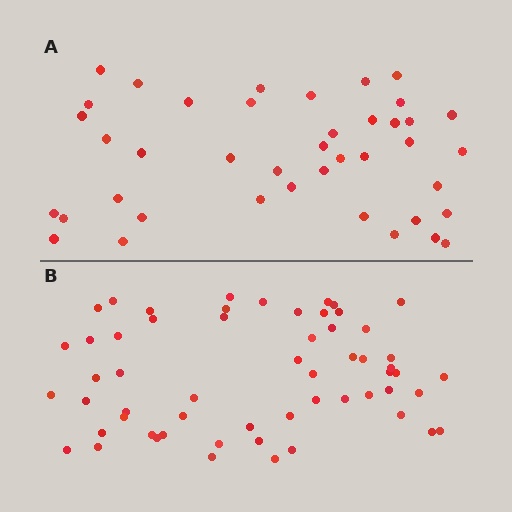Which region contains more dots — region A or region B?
Region B (the bottom region) has more dots.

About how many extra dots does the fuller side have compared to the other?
Region B has approximately 15 more dots than region A.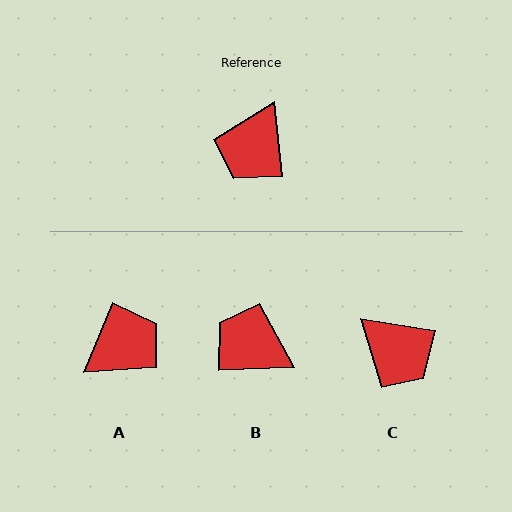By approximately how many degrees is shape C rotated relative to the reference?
Approximately 74 degrees counter-clockwise.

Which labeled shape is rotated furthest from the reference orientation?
A, about 152 degrees away.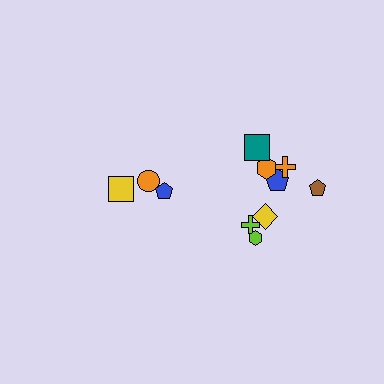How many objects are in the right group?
There are 8 objects.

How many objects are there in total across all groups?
There are 11 objects.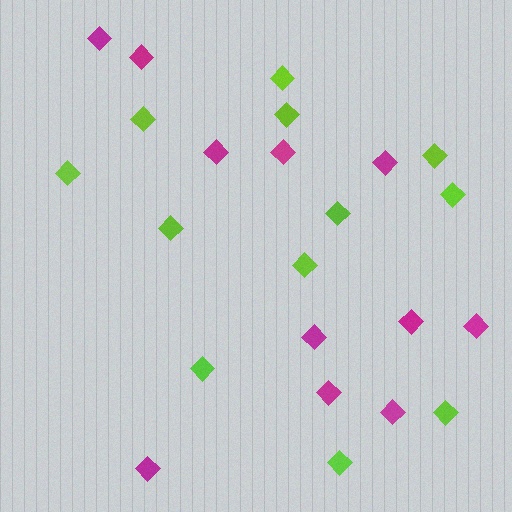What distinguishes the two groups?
There are 2 groups: one group of lime diamonds (12) and one group of magenta diamonds (11).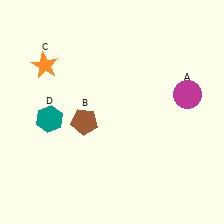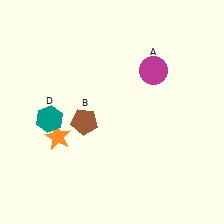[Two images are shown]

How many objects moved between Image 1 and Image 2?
2 objects moved between the two images.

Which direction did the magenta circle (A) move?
The magenta circle (A) moved left.